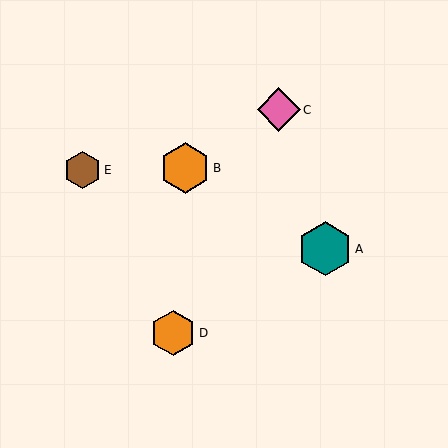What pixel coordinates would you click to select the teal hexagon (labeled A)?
Click at (325, 249) to select the teal hexagon A.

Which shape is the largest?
The teal hexagon (labeled A) is the largest.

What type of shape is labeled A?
Shape A is a teal hexagon.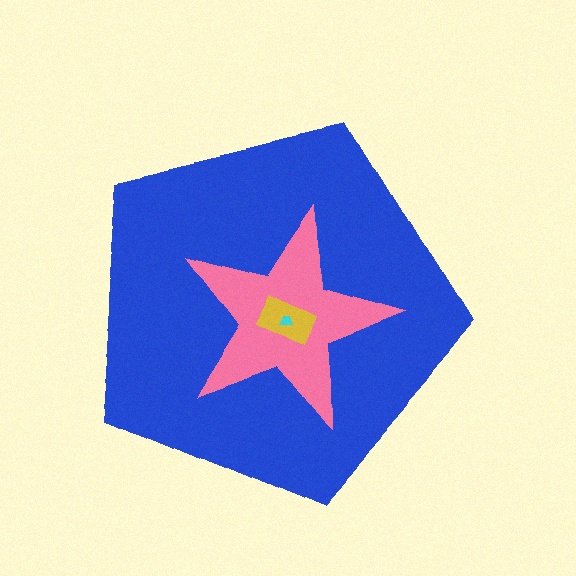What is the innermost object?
The cyan trapezoid.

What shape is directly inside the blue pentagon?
The pink star.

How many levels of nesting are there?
4.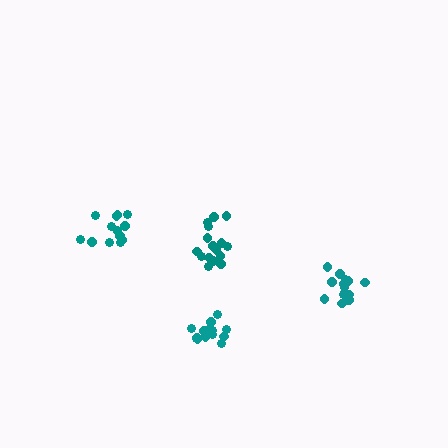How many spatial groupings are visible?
There are 4 spatial groupings.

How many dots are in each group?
Group 1: 14 dots, Group 2: 14 dots, Group 3: 16 dots, Group 4: 14 dots (58 total).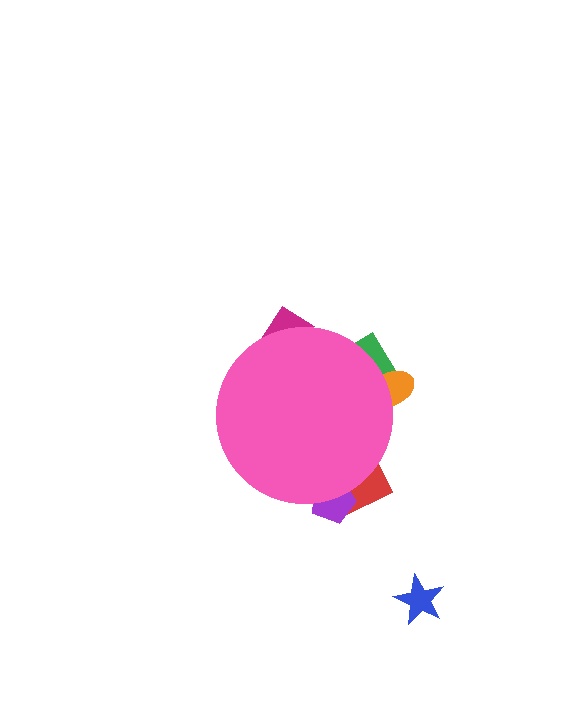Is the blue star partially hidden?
No, the blue star is fully visible.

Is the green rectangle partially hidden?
Yes, the green rectangle is partially hidden behind the pink circle.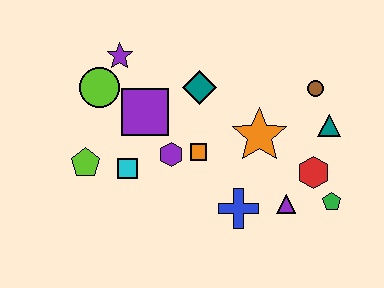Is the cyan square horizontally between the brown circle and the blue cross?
No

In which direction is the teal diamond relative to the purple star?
The teal diamond is to the right of the purple star.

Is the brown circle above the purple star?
No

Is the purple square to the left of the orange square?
Yes